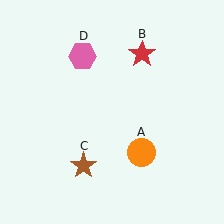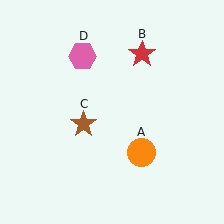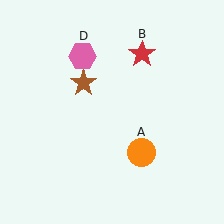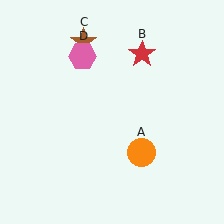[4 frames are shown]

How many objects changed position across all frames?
1 object changed position: brown star (object C).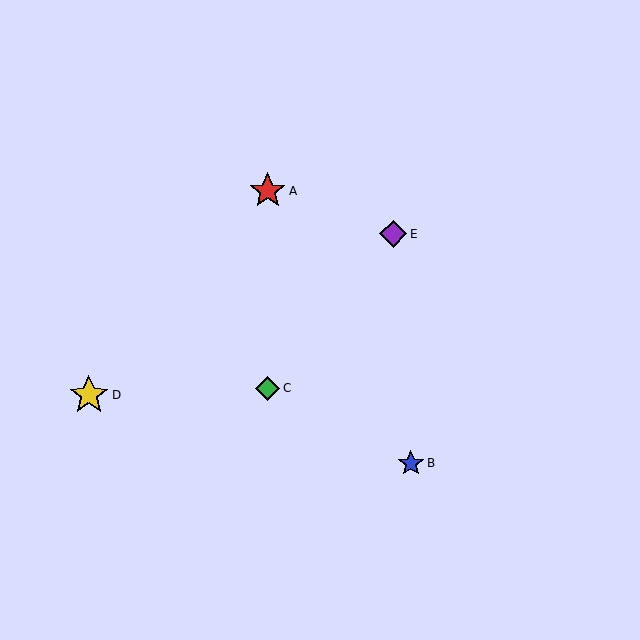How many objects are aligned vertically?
2 objects (A, C) are aligned vertically.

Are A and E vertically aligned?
No, A is at x≈268 and E is at x≈393.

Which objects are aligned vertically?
Objects A, C are aligned vertically.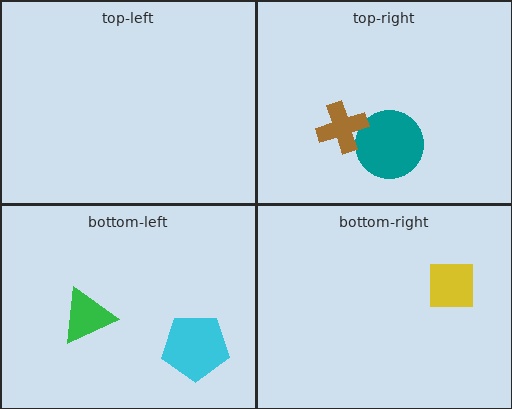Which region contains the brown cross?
The top-right region.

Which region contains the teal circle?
The top-right region.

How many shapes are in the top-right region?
2.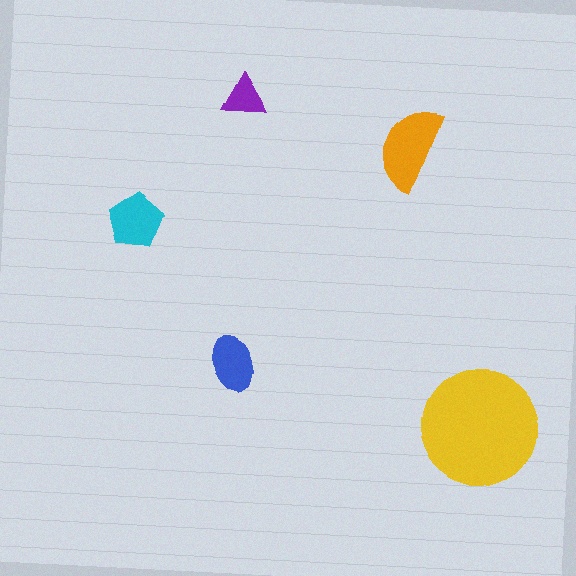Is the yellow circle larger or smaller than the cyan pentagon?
Larger.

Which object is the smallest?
The purple triangle.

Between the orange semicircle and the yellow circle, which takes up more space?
The yellow circle.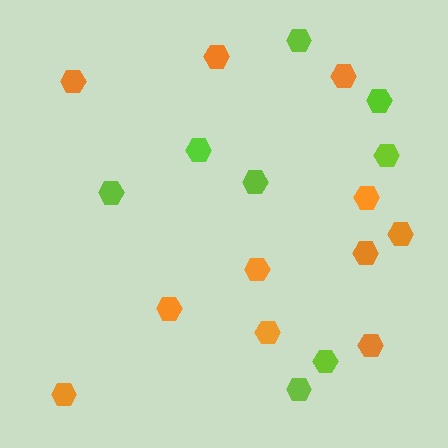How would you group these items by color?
There are 2 groups: one group of lime hexagons (8) and one group of orange hexagons (11).